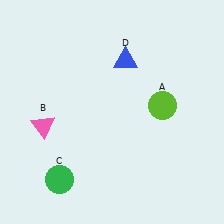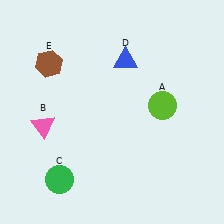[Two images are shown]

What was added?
A brown hexagon (E) was added in Image 2.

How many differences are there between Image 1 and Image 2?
There is 1 difference between the two images.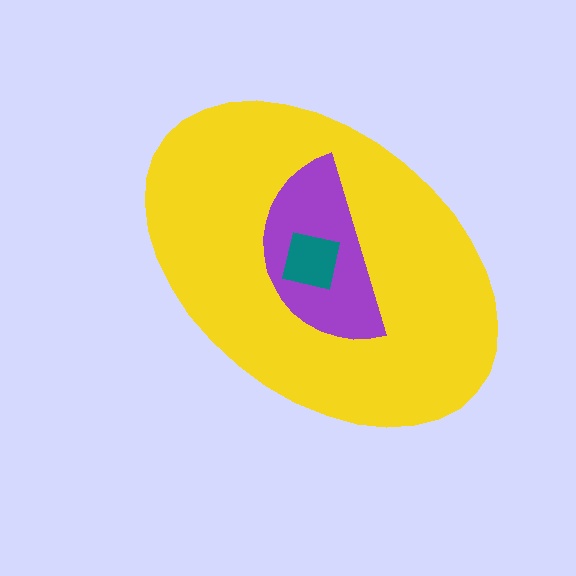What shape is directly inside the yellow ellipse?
The purple semicircle.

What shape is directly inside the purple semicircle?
The teal square.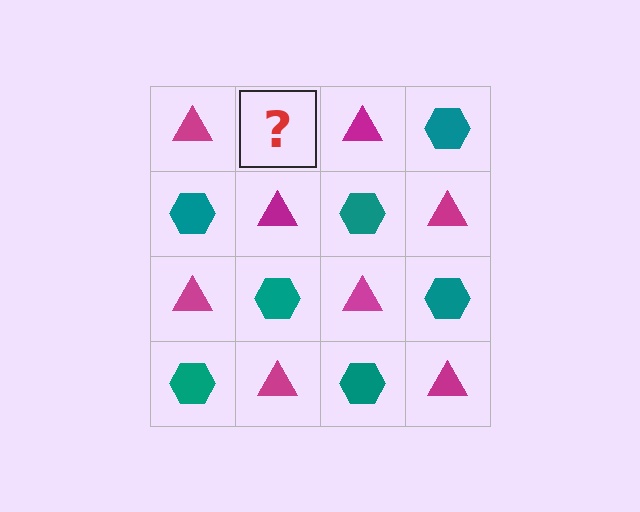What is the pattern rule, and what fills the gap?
The rule is that it alternates magenta triangle and teal hexagon in a checkerboard pattern. The gap should be filled with a teal hexagon.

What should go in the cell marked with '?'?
The missing cell should contain a teal hexagon.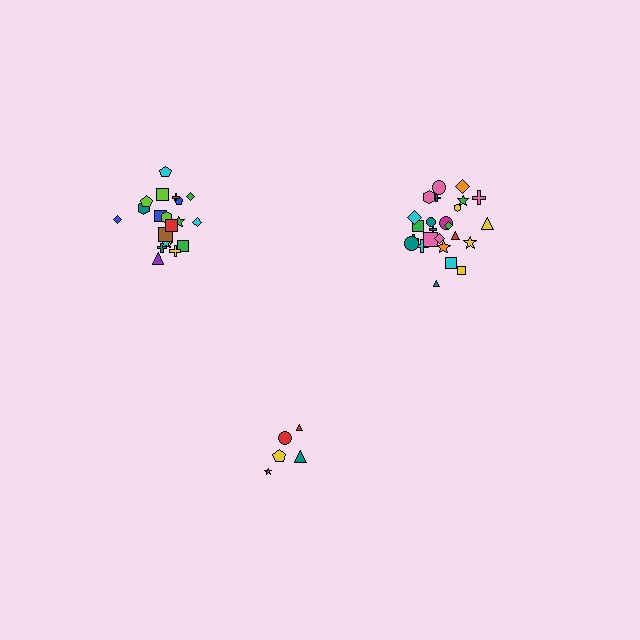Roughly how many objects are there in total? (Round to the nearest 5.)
Roughly 50 objects in total.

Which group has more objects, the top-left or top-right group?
The top-right group.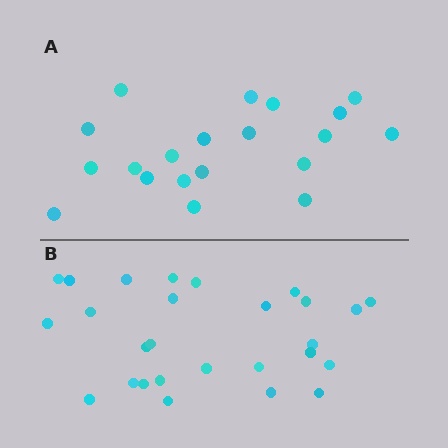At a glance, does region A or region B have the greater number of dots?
Region B (the bottom region) has more dots.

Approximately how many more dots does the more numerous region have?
Region B has roughly 8 or so more dots than region A.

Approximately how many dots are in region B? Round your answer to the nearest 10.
About 30 dots. (The exact count is 27, which rounds to 30.)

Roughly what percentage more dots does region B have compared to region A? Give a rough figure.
About 35% more.